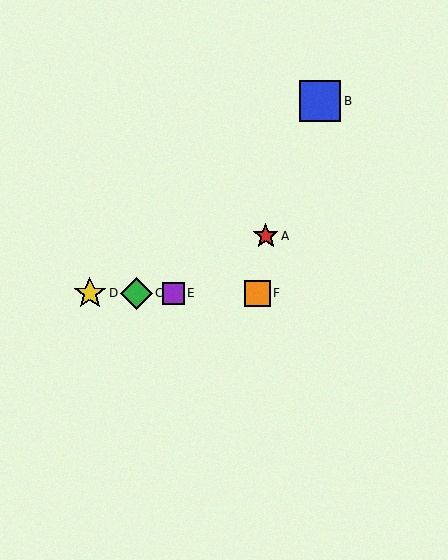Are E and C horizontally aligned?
Yes, both are at y≈293.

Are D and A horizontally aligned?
No, D is at y≈293 and A is at y≈236.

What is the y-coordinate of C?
Object C is at y≈293.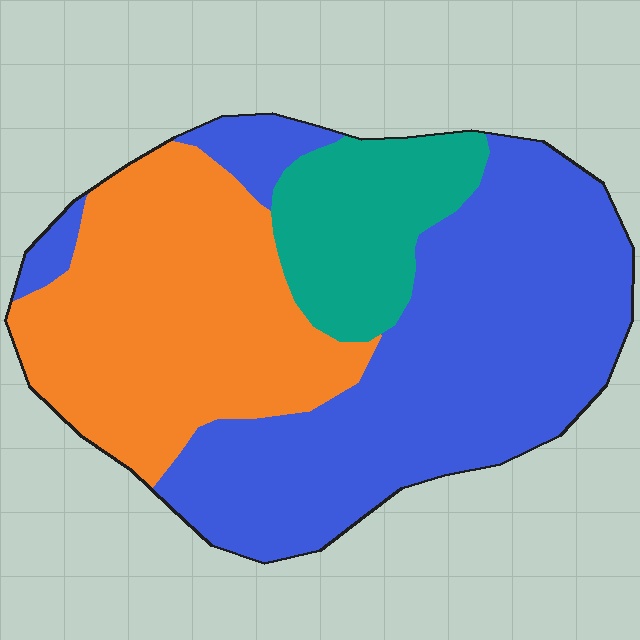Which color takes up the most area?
Blue, at roughly 50%.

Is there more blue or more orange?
Blue.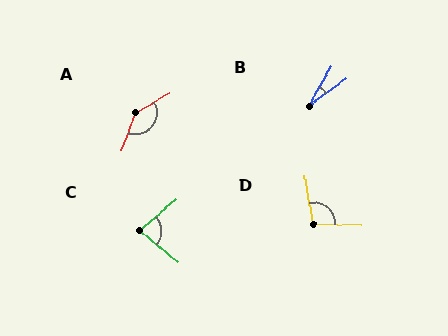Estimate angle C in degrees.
Approximately 80 degrees.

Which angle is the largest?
A, at approximately 140 degrees.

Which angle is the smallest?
B, at approximately 24 degrees.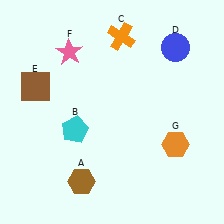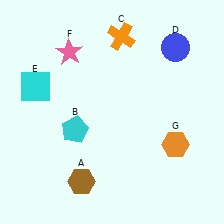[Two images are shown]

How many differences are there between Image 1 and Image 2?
There is 1 difference between the two images.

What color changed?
The square (E) changed from brown in Image 1 to cyan in Image 2.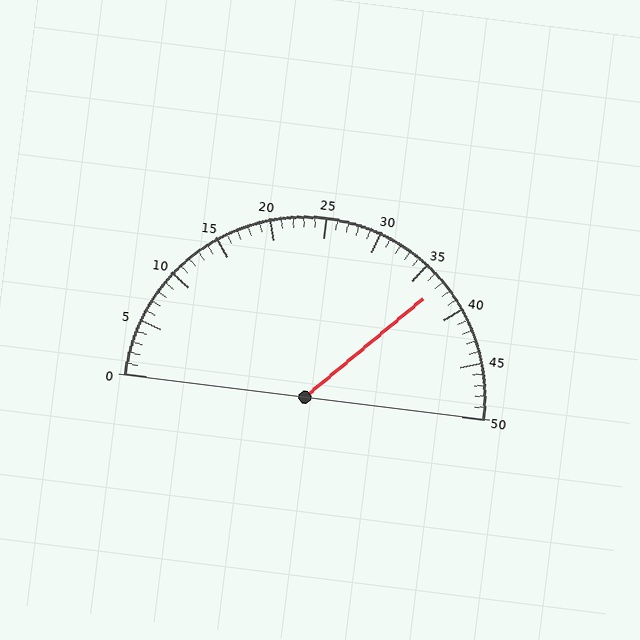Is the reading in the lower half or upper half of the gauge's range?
The reading is in the upper half of the range (0 to 50).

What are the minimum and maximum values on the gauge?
The gauge ranges from 0 to 50.